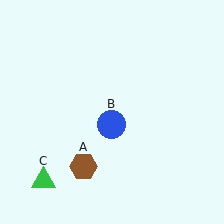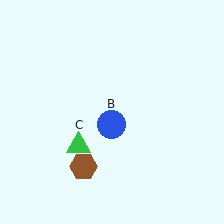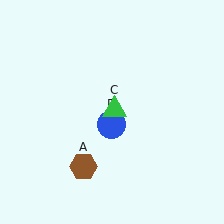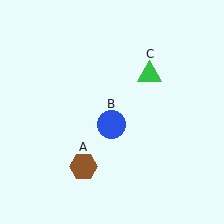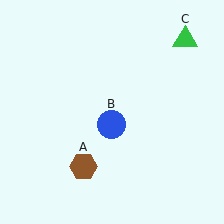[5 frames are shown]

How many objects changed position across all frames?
1 object changed position: green triangle (object C).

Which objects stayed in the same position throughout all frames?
Brown hexagon (object A) and blue circle (object B) remained stationary.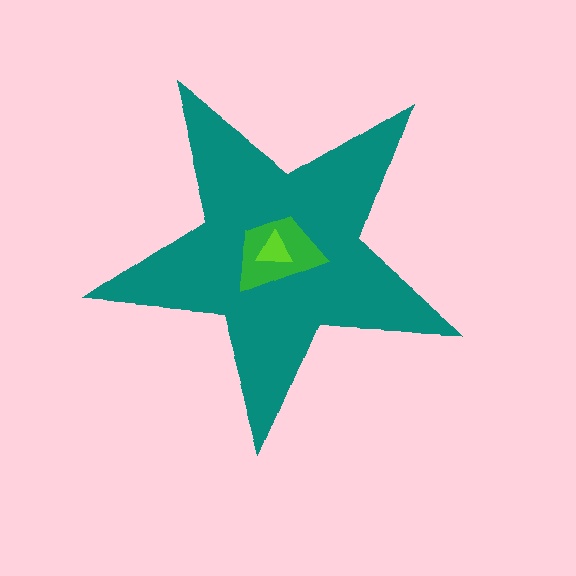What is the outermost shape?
The teal star.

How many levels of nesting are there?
3.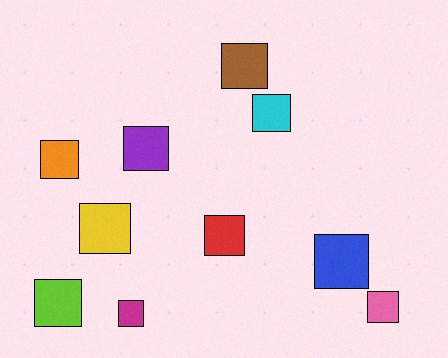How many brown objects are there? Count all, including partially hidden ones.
There is 1 brown object.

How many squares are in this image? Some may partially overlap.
There are 10 squares.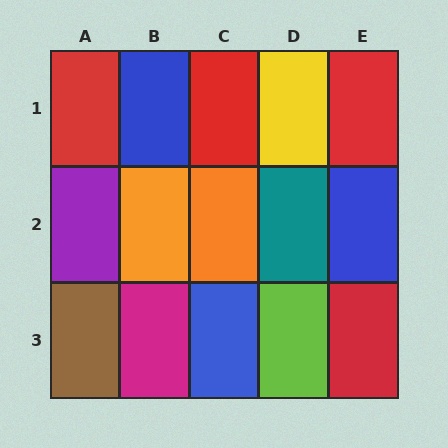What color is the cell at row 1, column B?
Blue.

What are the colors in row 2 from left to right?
Purple, orange, orange, teal, blue.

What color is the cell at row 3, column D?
Lime.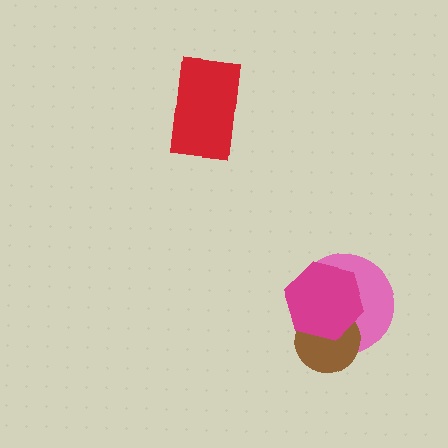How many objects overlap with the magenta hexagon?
2 objects overlap with the magenta hexagon.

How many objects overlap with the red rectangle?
0 objects overlap with the red rectangle.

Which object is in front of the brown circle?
The magenta hexagon is in front of the brown circle.